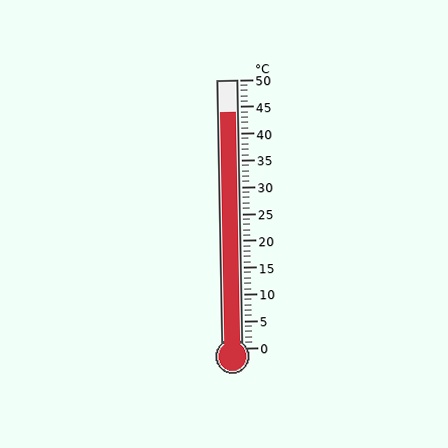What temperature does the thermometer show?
The thermometer shows approximately 44°C.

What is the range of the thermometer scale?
The thermometer scale ranges from 0°C to 50°C.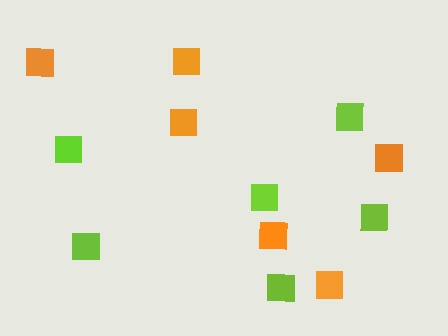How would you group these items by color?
There are 2 groups: one group of orange squares (6) and one group of lime squares (6).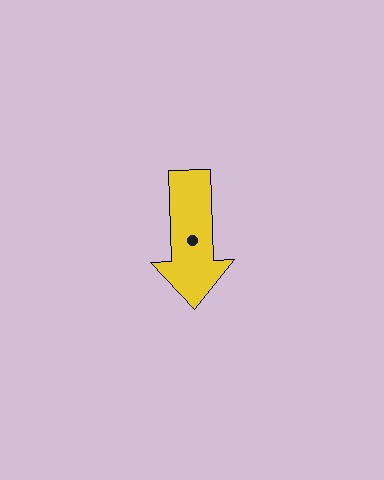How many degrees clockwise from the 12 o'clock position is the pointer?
Approximately 178 degrees.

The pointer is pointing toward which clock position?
Roughly 6 o'clock.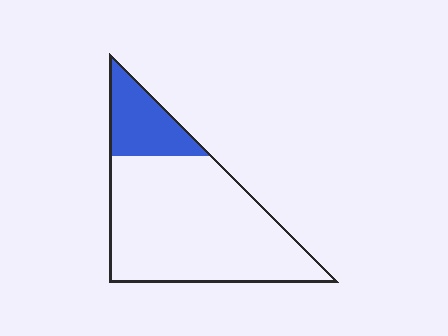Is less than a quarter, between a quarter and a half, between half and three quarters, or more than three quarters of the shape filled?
Less than a quarter.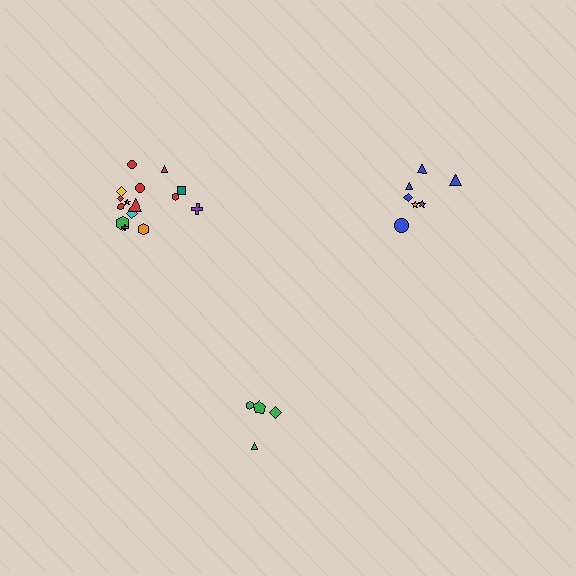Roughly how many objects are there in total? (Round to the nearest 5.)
Roughly 25 objects in total.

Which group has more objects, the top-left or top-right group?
The top-left group.